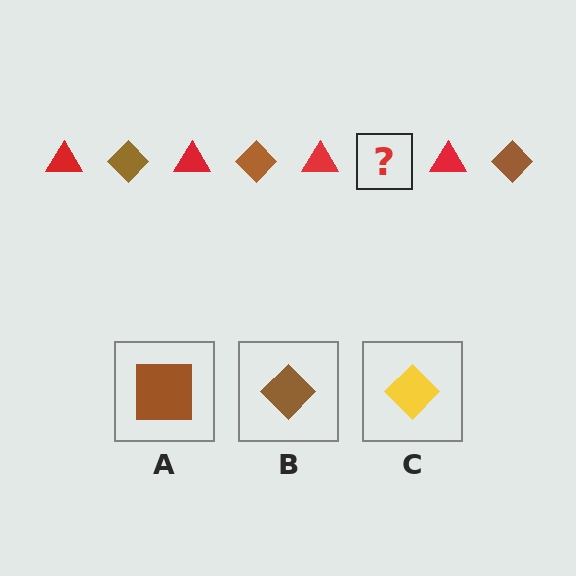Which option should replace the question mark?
Option B.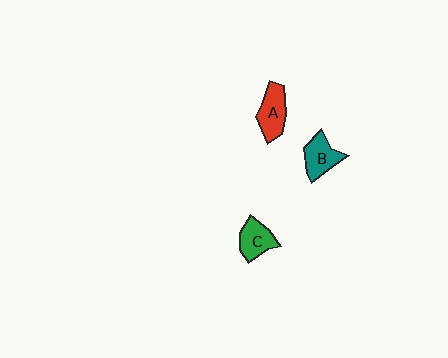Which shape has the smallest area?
Shape C (green).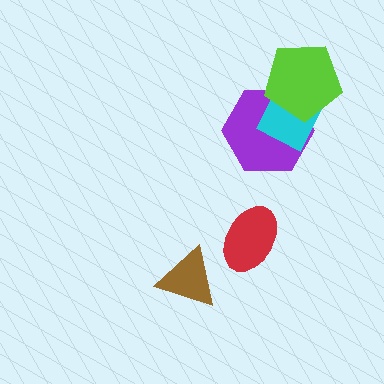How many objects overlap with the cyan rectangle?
2 objects overlap with the cyan rectangle.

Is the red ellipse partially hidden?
No, no other shape covers it.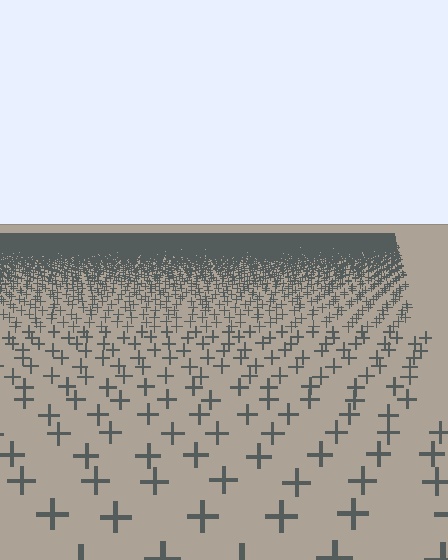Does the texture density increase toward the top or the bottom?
Density increases toward the top.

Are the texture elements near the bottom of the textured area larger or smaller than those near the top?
Larger. Near the bottom, elements are closer to the viewer and appear at a bigger on-screen size.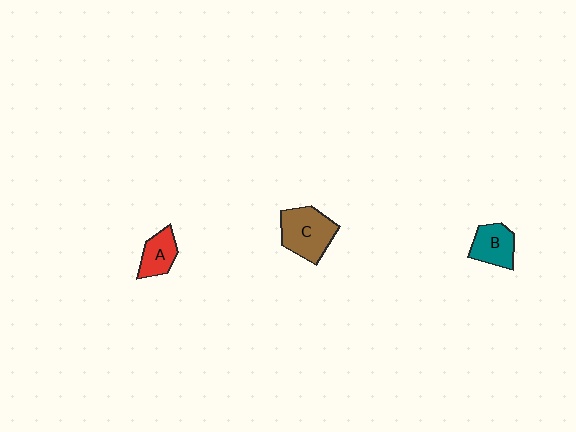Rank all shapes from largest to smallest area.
From largest to smallest: C (brown), B (teal), A (red).